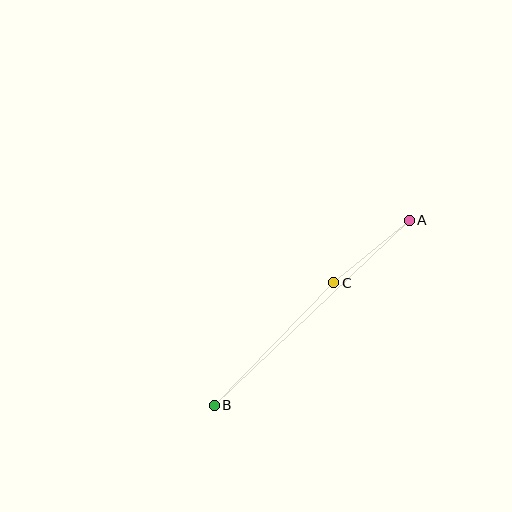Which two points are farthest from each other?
Points A and B are farthest from each other.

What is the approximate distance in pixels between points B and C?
The distance between B and C is approximately 171 pixels.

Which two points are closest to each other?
Points A and C are closest to each other.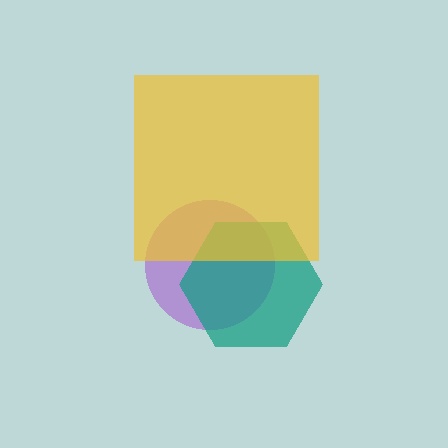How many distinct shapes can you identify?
There are 3 distinct shapes: a purple circle, a teal hexagon, a yellow square.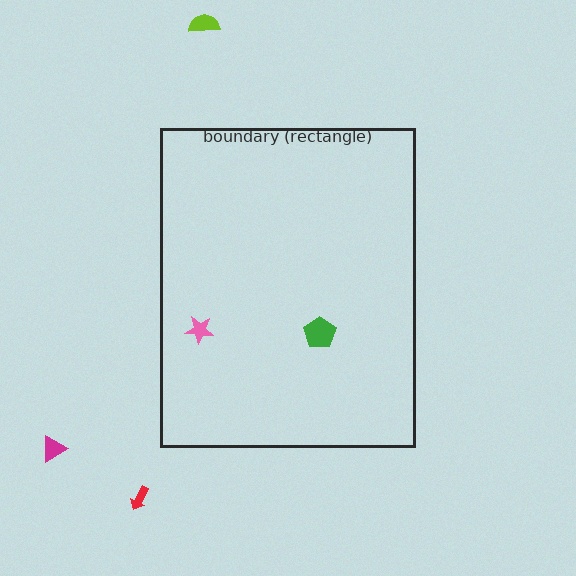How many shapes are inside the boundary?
2 inside, 3 outside.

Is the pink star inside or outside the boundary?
Inside.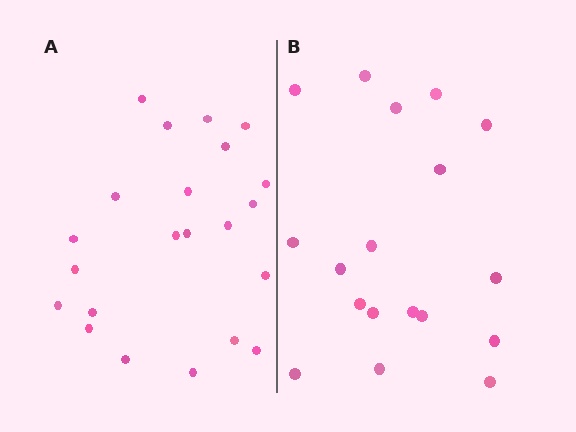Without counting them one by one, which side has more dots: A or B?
Region A (the left region) has more dots.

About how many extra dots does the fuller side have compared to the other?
Region A has about 4 more dots than region B.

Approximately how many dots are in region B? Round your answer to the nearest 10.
About 20 dots. (The exact count is 18, which rounds to 20.)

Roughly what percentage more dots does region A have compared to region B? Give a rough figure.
About 20% more.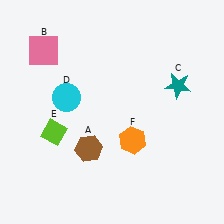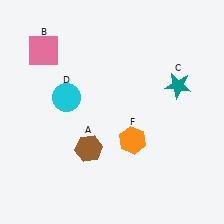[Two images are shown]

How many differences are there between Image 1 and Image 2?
There is 1 difference between the two images.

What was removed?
The lime diamond (E) was removed in Image 2.